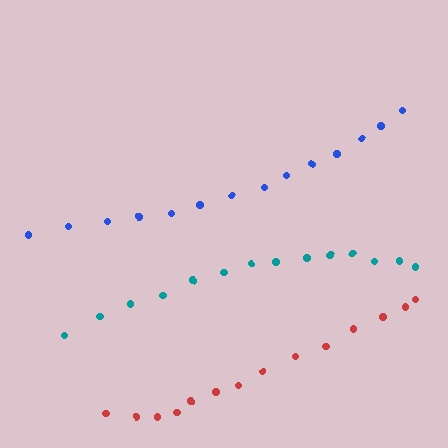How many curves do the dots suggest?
There are 3 distinct paths.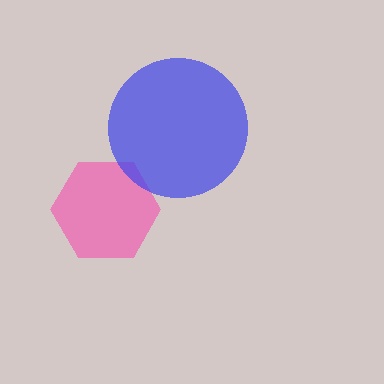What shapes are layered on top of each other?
The layered shapes are: a pink hexagon, a blue circle.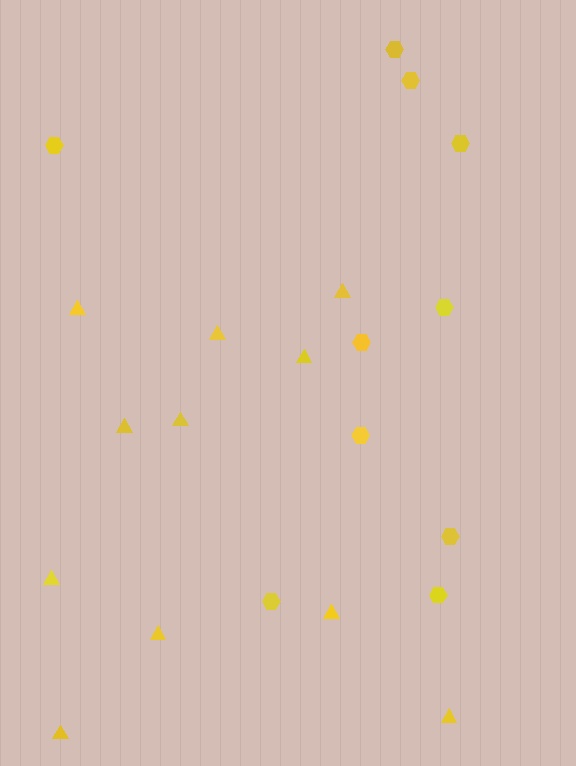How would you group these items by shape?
There are 2 groups: one group of triangles (11) and one group of hexagons (10).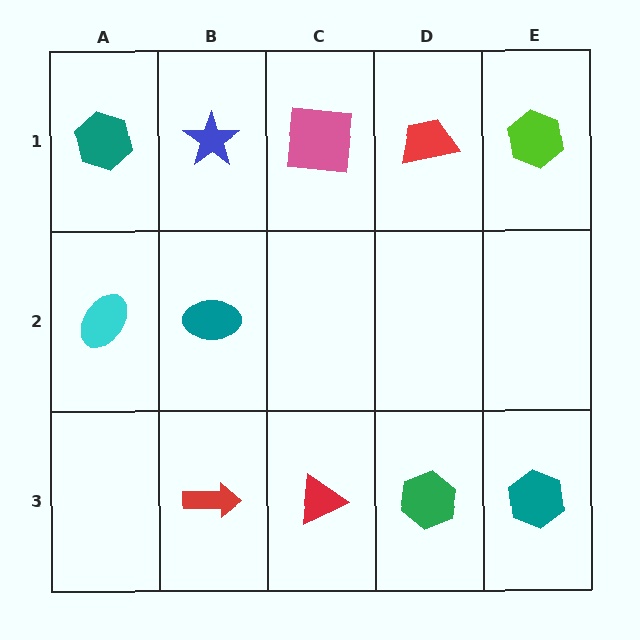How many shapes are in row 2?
2 shapes.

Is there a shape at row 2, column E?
No, that cell is empty.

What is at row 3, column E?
A teal hexagon.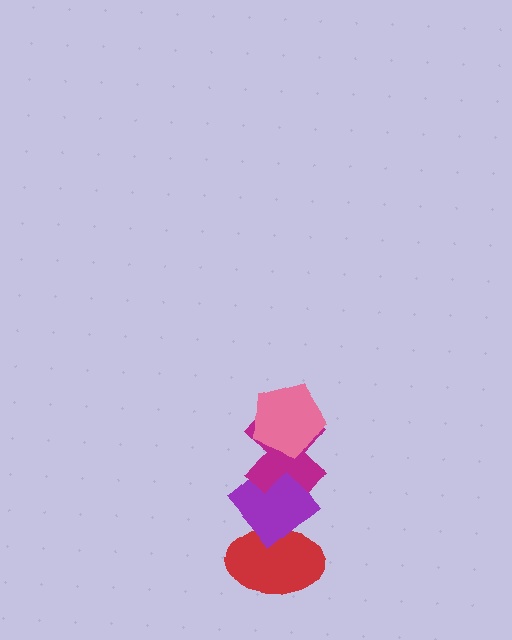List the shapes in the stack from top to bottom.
From top to bottom: the pink pentagon, the magenta cross, the purple diamond, the red ellipse.